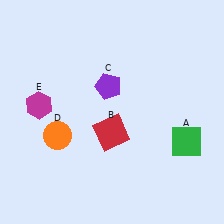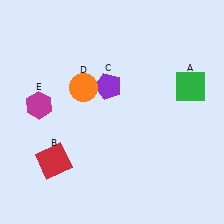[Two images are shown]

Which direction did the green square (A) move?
The green square (A) moved up.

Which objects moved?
The objects that moved are: the green square (A), the red square (B), the orange circle (D).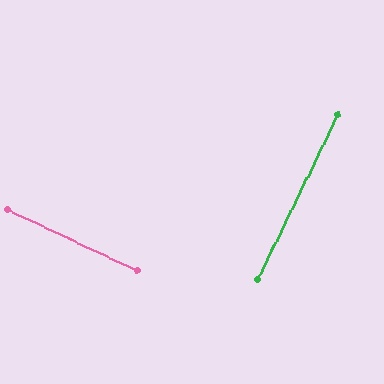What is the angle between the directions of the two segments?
Approximately 89 degrees.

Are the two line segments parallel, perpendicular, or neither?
Perpendicular — they meet at approximately 89°.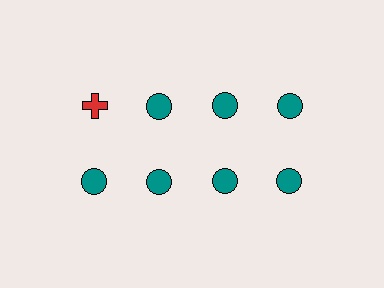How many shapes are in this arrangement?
There are 8 shapes arranged in a grid pattern.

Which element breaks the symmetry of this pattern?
The red cross in the top row, leftmost column breaks the symmetry. All other shapes are teal circles.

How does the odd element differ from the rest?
It differs in both color (red instead of teal) and shape (cross instead of circle).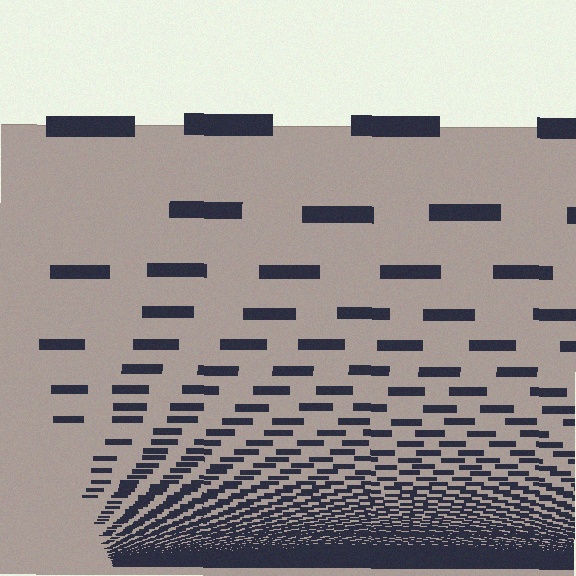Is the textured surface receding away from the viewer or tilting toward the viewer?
The surface appears to tilt toward the viewer. Texture elements get larger and sparser toward the top.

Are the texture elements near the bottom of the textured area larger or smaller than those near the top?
Smaller. The gradient is inverted — elements near the bottom are smaller and denser.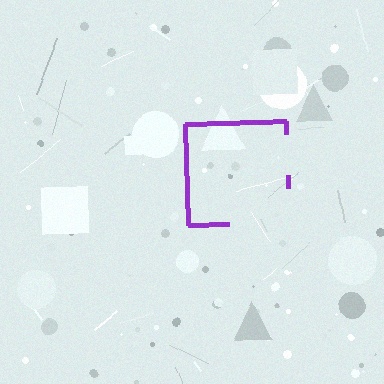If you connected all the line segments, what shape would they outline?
They would outline a square.